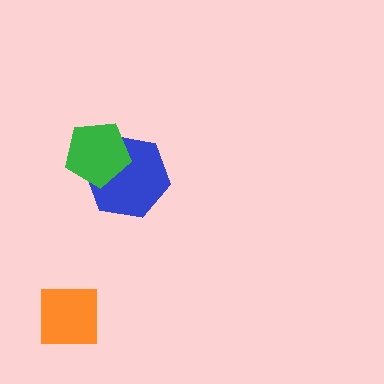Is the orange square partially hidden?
No, no other shape covers it.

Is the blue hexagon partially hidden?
Yes, it is partially covered by another shape.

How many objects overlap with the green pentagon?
1 object overlaps with the green pentagon.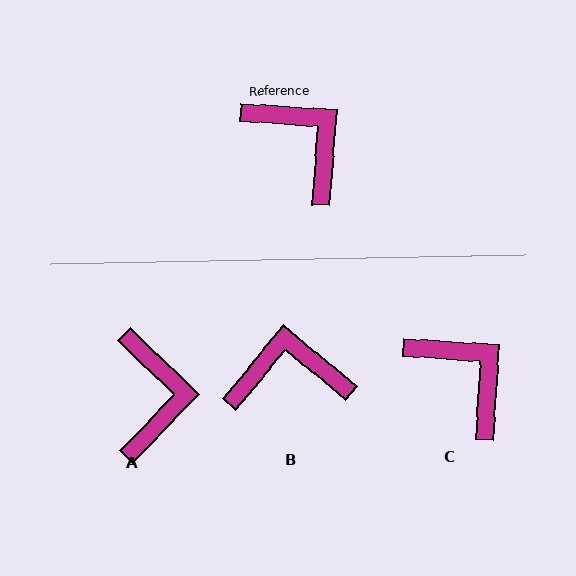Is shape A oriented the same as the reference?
No, it is off by about 40 degrees.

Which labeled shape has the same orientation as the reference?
C.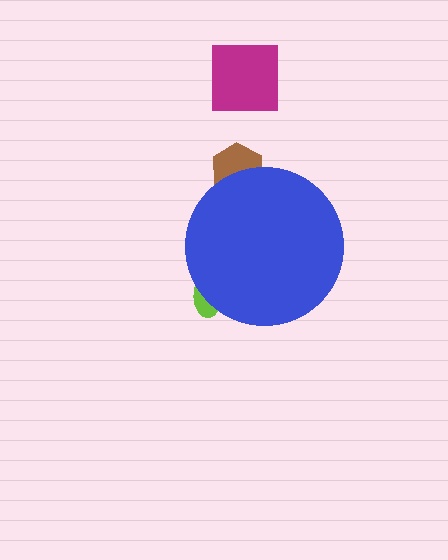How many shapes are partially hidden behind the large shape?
2 shapes are partially hidden.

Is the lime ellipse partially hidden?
Yes, the lime ellipse is partially hidden behind the blue circle.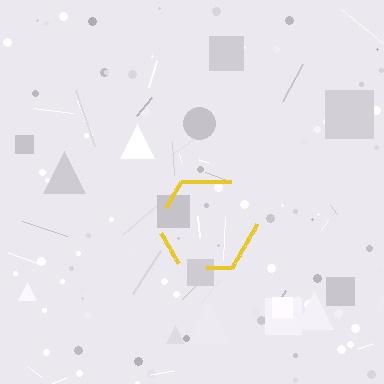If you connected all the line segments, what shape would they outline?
They would outline a hexagon.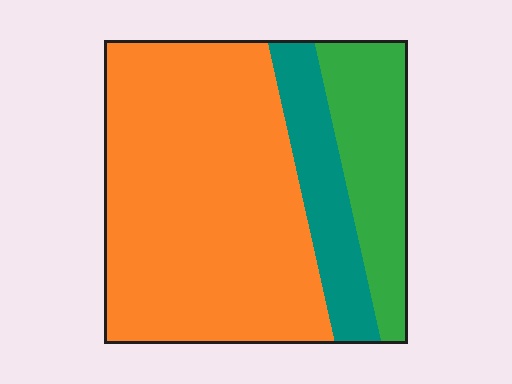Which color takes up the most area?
Orange, at roughly 65%.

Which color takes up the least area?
Teal, at roughly 15%.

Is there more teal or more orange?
Orange.